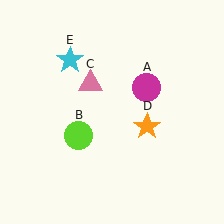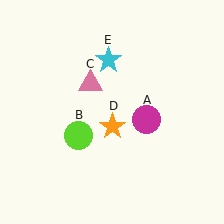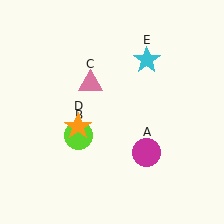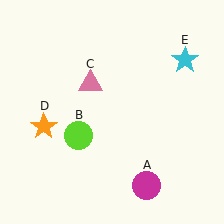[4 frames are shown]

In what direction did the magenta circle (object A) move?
The magenta circle (object A) moved down.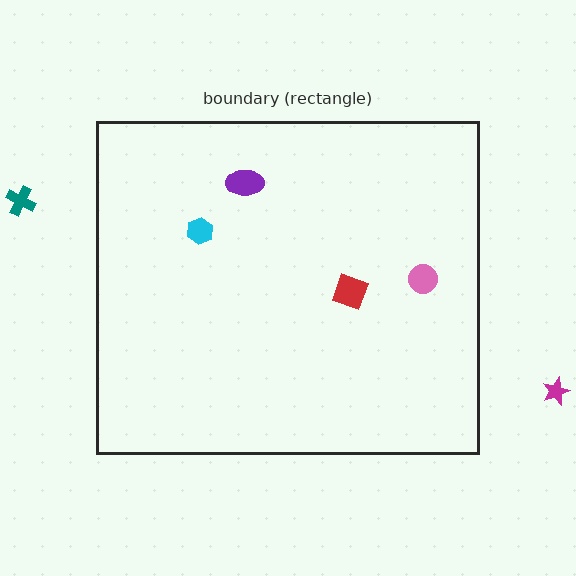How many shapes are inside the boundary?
4 inside, 2 outside.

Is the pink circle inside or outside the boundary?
Inside.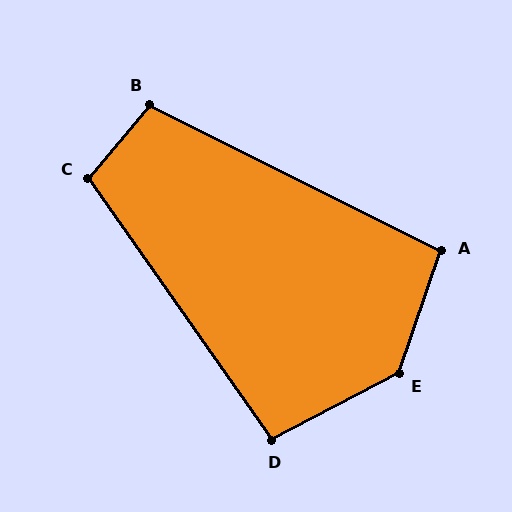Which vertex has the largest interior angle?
E, at approximately 137 degrees.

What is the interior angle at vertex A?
Approximately 98 degrees (obtuse).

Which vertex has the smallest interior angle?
D, at approximately 97 degrees.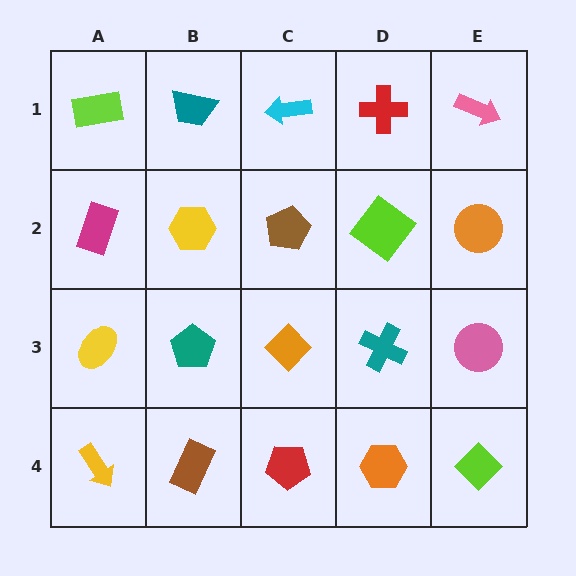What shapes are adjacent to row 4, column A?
A yellow ellipse (row 3, column A), a brown rectangle (row 4, column B).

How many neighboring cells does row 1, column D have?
3.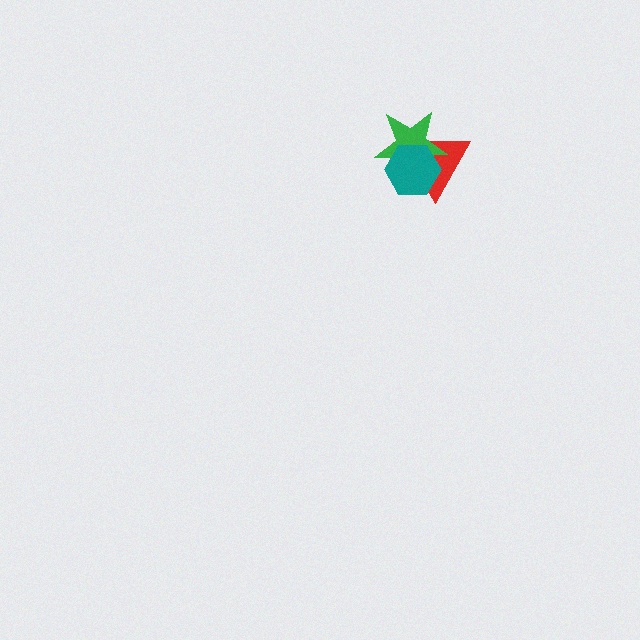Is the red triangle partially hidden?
Yes, it is partially covered by another shape.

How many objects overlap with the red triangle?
2 objects overlap with the red triangle.